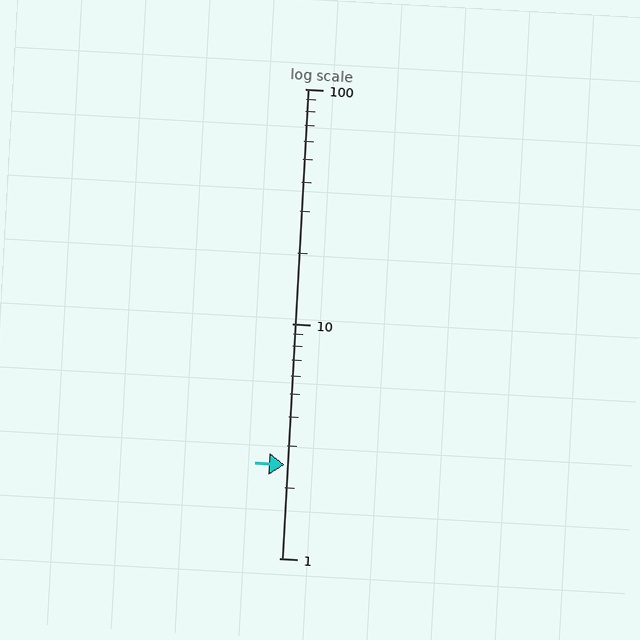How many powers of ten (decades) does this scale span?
The scale spans 2 decades, from 1 to 100.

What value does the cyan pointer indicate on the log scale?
The pointer indicates approximately 2.5.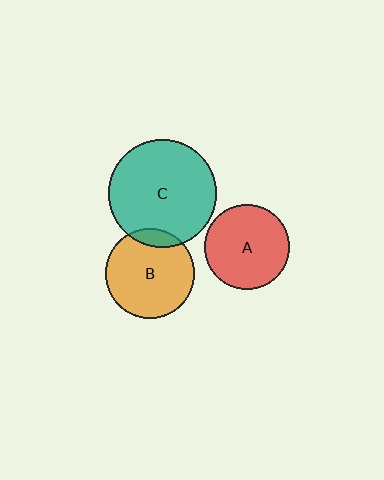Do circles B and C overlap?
Yes.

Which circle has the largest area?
Circle C (teal).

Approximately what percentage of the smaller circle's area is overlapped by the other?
Approximately 10%.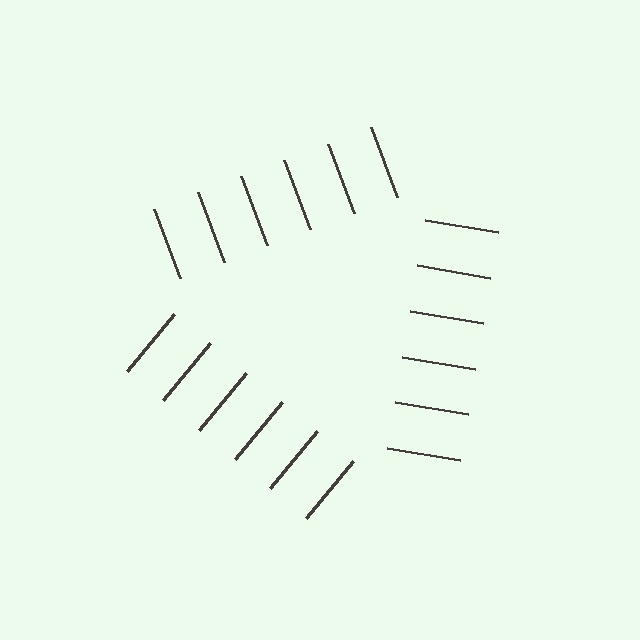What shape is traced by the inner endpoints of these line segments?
An illusory triangle — the line segments terminate on its edges but no continuous stroke is drawn.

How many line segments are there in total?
18 — 6 along each of the 3 edges.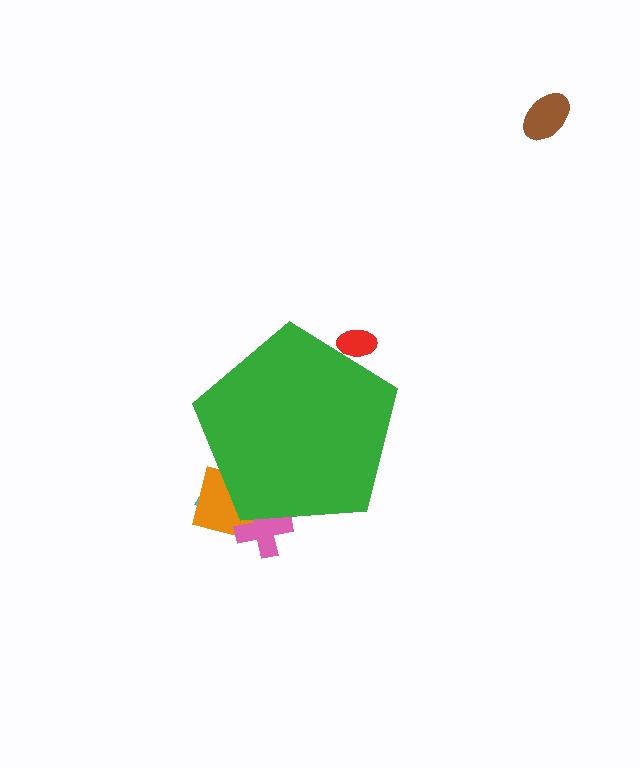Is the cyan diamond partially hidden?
Yes, the cyan diamond is partially hidden behind the green pentagon.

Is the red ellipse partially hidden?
Yes, the red ellipse is partially hidden behind the green pentagon.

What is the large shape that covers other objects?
A green pentagon.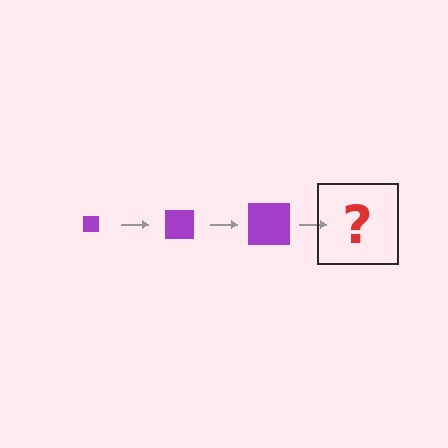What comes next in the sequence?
The next element should be a purple square, larger than the previous one.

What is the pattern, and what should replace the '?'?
The pattern is that the square gets progressively larger each step. The '?' should be a purple square, larger than the previous one.